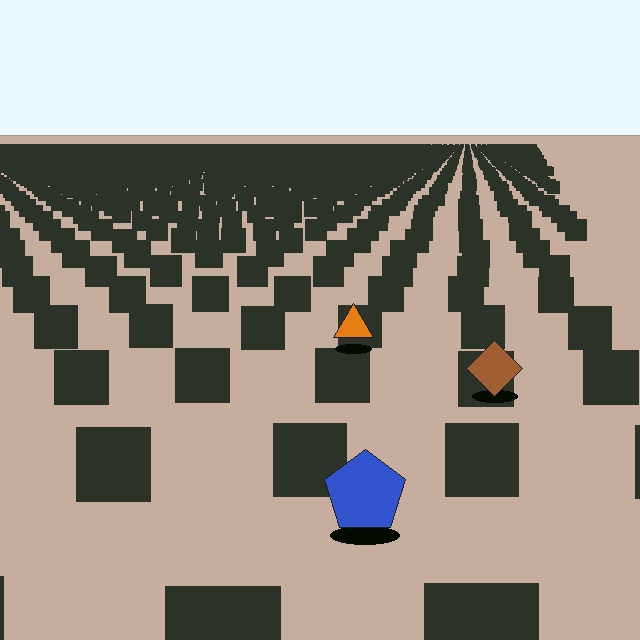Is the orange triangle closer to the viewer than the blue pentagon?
No. The blue pentagon is closer — you can tell from the texture gradient: the ground texture is coarser near it.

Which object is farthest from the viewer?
The orange triangle is farthest from the viewer. It appears smaller and the ground texture around it is denser.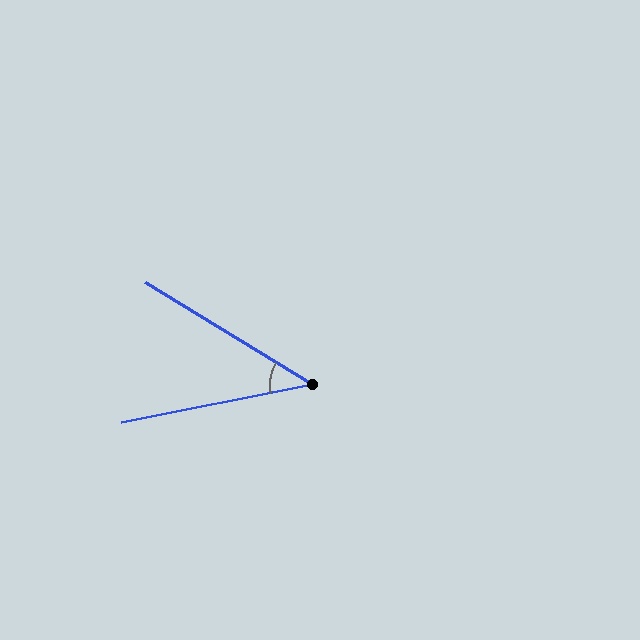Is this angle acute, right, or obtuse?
It is acute.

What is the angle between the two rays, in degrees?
Approximately 43 degrees.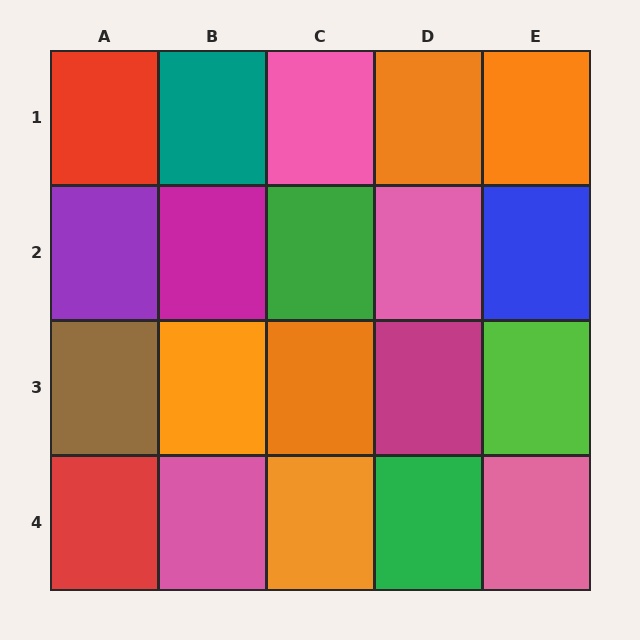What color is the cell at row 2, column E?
Blue.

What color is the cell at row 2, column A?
Purple.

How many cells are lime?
1 cell is lime.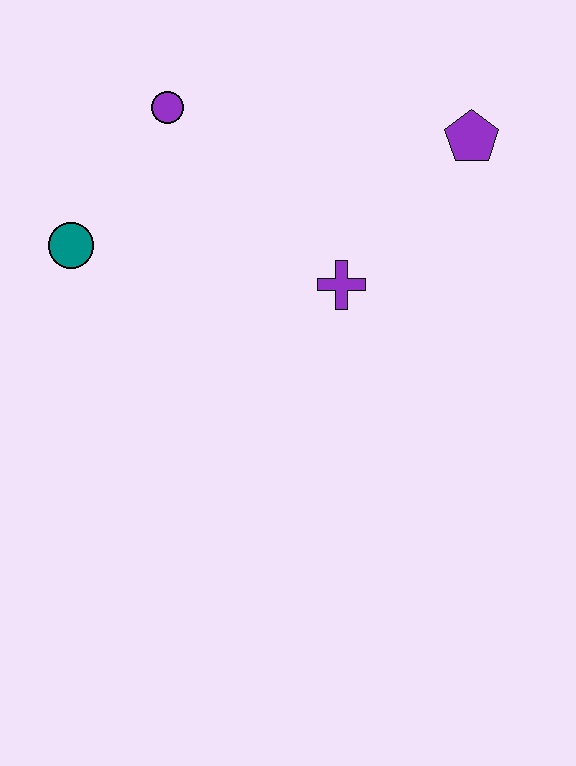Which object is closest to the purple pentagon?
The purple cross is closest to the purple pentagon.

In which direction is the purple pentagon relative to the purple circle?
The purple pentagon is to the right of the purple circle.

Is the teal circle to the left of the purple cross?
Yes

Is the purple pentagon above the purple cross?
Yes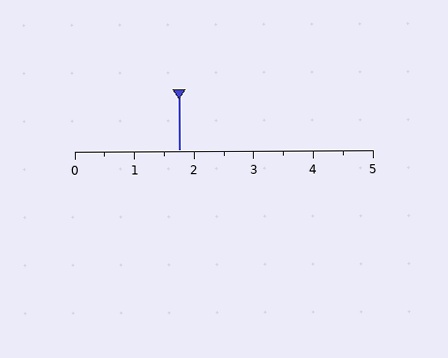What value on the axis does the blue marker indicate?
The marker indicates approximately 1.8.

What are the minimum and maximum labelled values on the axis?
The axis runs from 0 to 5.